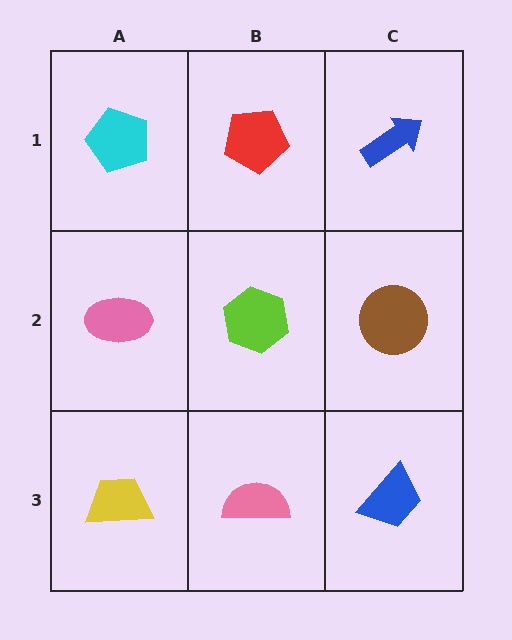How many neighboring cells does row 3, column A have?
2.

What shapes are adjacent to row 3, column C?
A brown circle (row 2, column C), a pink semicircle (row 3, column B).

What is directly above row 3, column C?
A brown circle.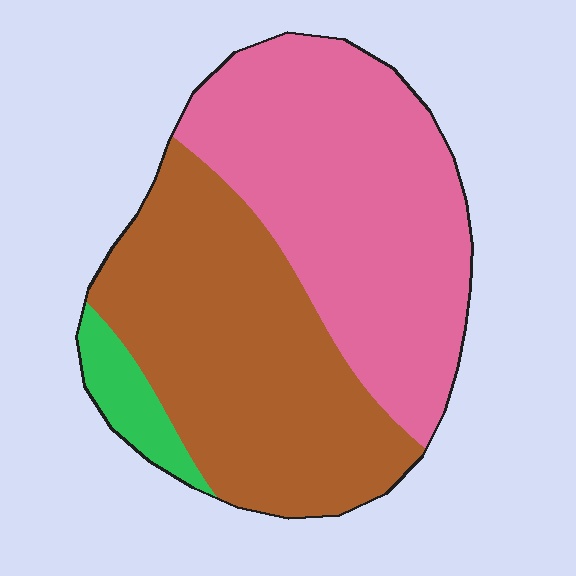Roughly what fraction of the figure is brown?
Brown covers about 45% of the figure.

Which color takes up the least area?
Green, at roughly 5%.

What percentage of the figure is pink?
Pink takes up about one half (1/2) of the figure.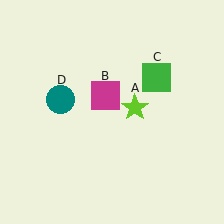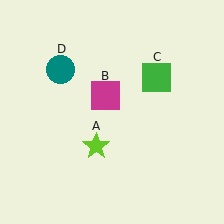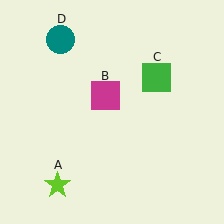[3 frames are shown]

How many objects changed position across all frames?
2 objects changed position: lime star (object A), teal circle (object D).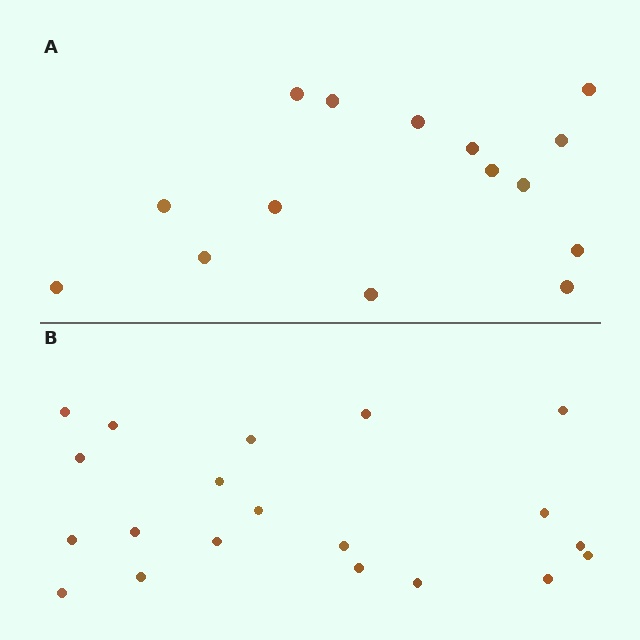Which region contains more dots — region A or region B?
Region B (the bottom region) has more dots.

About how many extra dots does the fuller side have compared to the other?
Region B has about 5 more dots than region A.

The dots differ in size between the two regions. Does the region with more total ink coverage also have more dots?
No. Region A has more total ink coverage because its dots are larger, but region B actually contains more individual dots. Total area can be misleading — the number of items is what matters here.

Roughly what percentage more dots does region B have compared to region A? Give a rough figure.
About 35% more.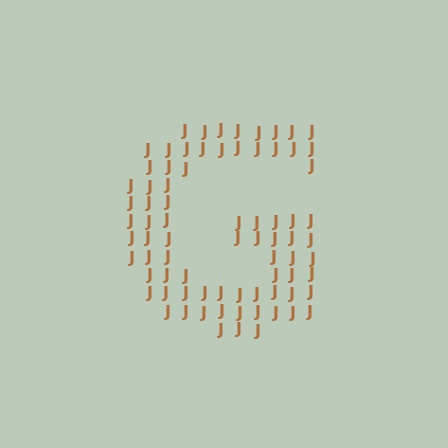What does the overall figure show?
The overall figure shows the letter G.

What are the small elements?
The small elements are letter J's.